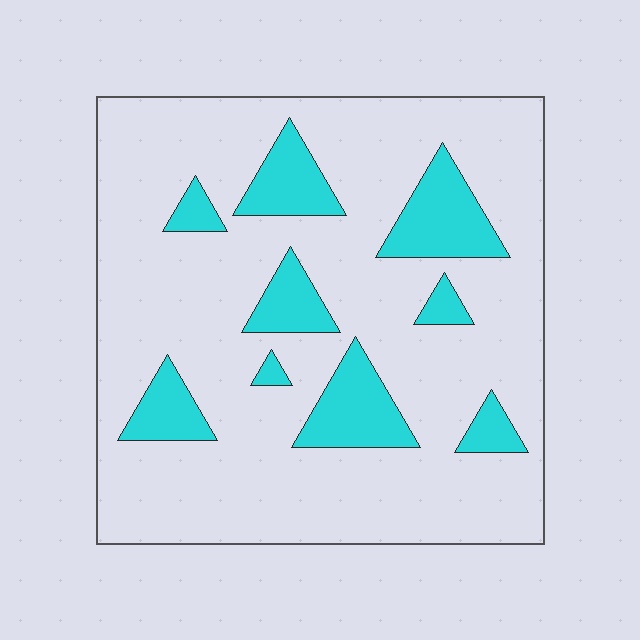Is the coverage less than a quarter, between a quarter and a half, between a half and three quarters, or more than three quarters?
Less than a quarter.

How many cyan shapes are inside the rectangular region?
9.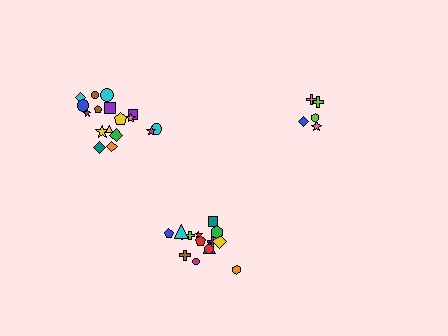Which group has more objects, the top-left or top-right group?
The top-left group.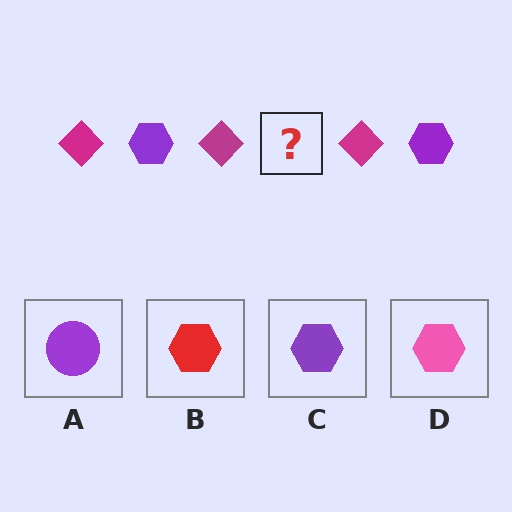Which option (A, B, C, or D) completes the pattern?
C.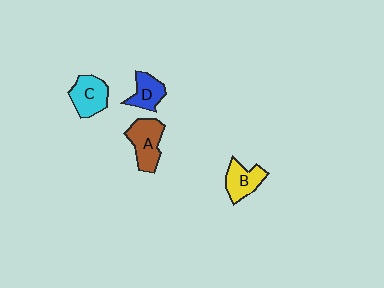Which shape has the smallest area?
Shape D (blue).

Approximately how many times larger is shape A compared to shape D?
Approximately 1.5 times.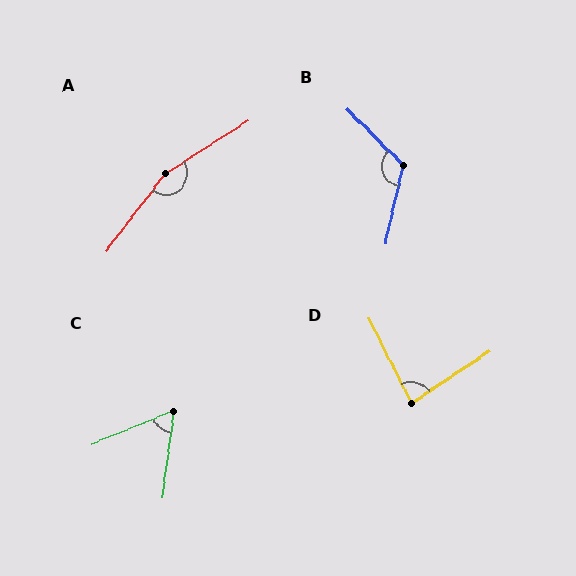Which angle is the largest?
A, at approximately 160 degrees.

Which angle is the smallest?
C, at approximately 60 degrees.